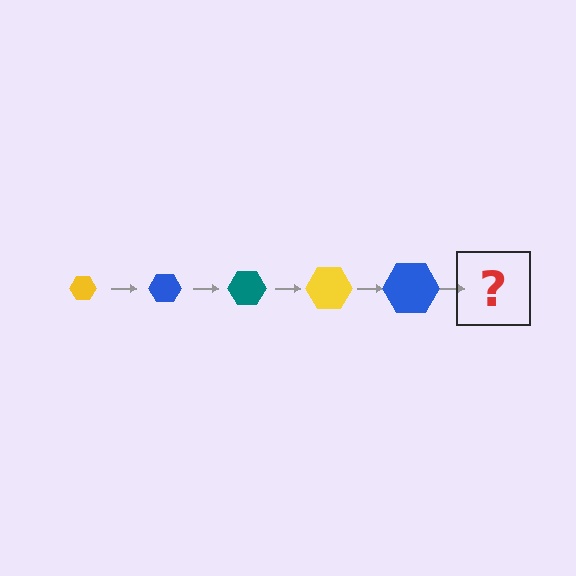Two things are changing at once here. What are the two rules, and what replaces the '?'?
The two rules are that the hexagon grows larger each step and the color cycles through yellow, blue, and teal. The '?' should be a teal hexagon, larger than the previous one.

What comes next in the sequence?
The next element should be a teal hexagon, larger than the previous one.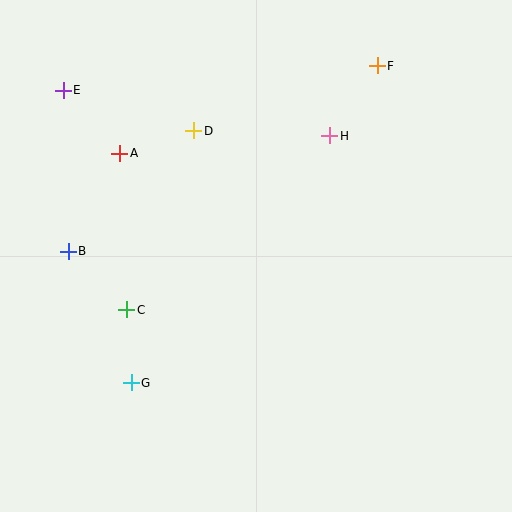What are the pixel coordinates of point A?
Point A is at (120, 153).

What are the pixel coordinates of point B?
Point B is at (68, 251).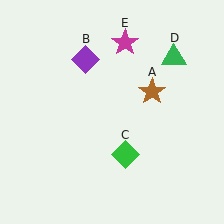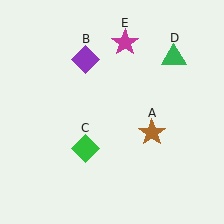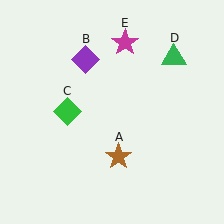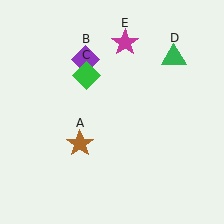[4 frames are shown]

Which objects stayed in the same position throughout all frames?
Purple diamond (object B) and green triangle (object D) and magenta star (object E) remained stationary.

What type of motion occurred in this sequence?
The brown star (object A), green diamond (object C) rotated clockwise around the center of the scene.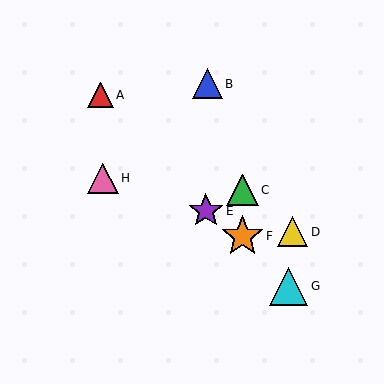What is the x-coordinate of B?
Object B is at x≈208.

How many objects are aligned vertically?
2 objects (C, F) are aligned vertically.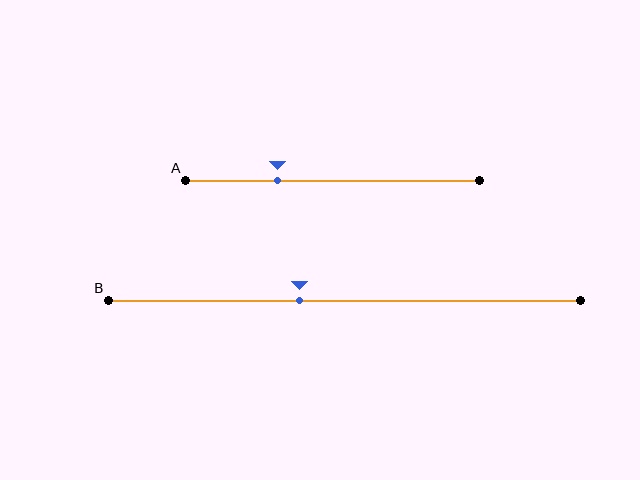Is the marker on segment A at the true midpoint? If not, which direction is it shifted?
No, the marker on segment A is shifted to the left by about 19% of the segment length.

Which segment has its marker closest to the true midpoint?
Segment B has its marker closest to the true midpoint.